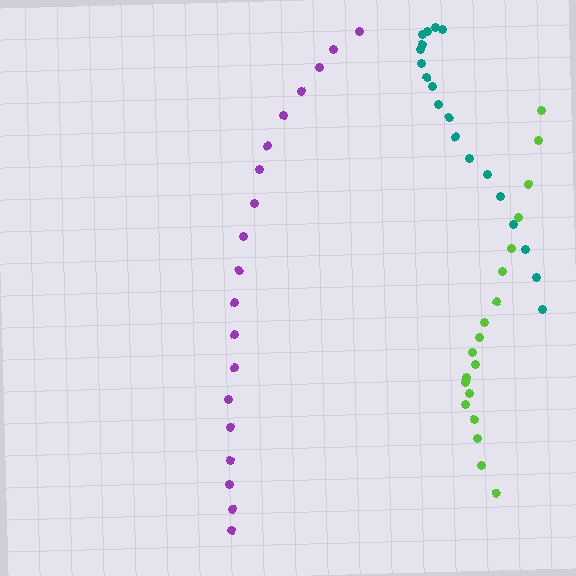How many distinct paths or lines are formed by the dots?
There are 3 distinct paths.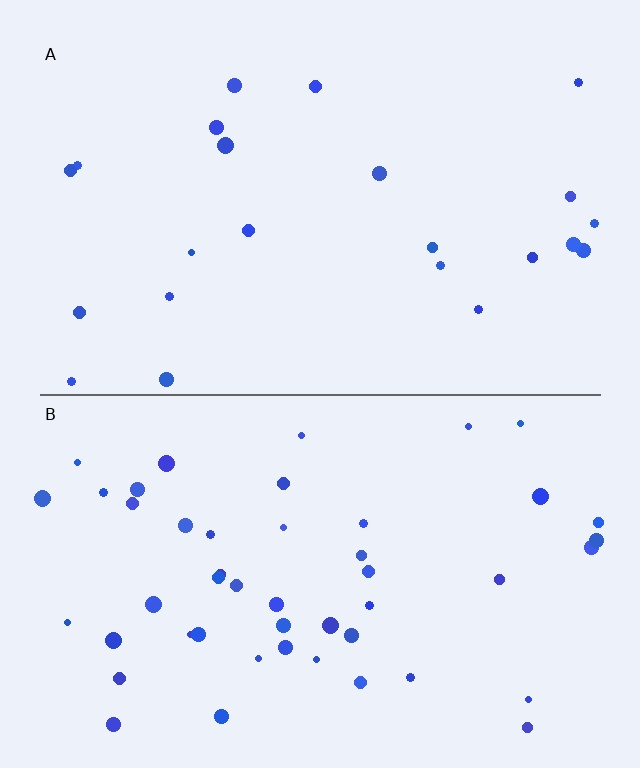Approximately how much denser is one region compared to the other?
Approximately 2.1× — region B over region A.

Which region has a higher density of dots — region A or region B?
B (the bottom).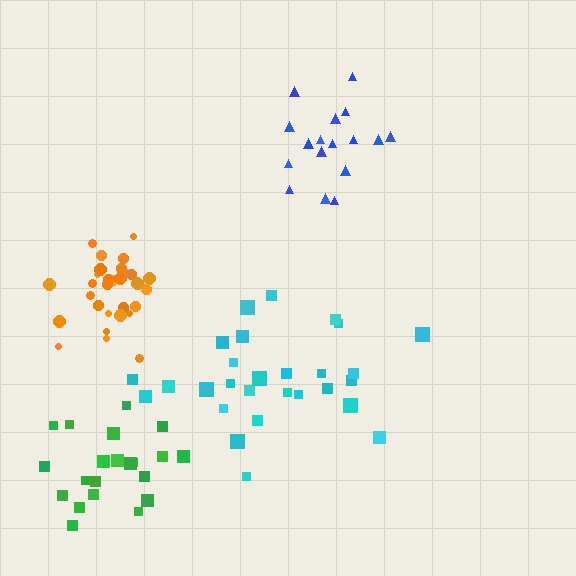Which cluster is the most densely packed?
Orange.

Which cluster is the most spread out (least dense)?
Cyan.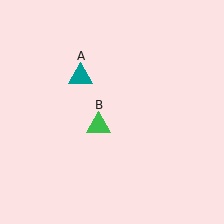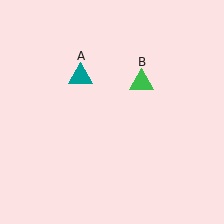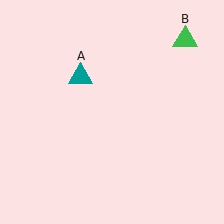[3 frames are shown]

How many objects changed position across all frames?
1 object changed position: green triangle (object B).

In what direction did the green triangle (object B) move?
The green triangle (object B) moved up and to the right.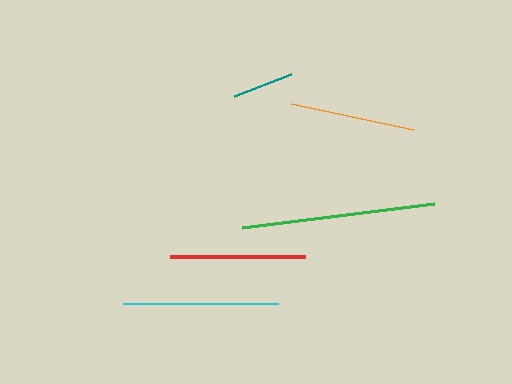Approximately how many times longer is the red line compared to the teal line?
The red line is approximately 2.2 times the length of the teal line.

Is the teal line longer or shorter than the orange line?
The orange line is longer than the teal line.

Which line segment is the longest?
The green line is the longest at approximately 193 pixels.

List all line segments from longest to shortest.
From longest to shortest: green, cyan, red, orange, teal.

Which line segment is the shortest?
The teal line is the shortest at approximately 61 pixels.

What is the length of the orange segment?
The orange segment is approximately 125 pixels long.